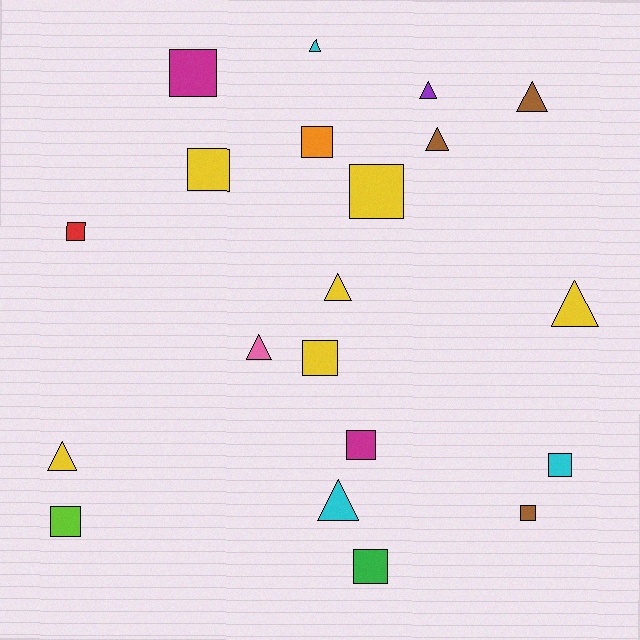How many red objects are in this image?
There is 1 red object.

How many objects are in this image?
There are 20 objects.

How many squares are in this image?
There are 11 squares.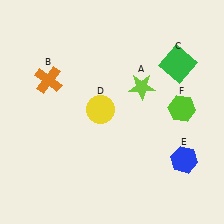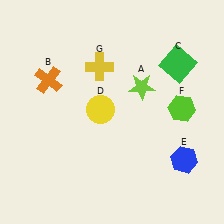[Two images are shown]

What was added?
A yellow cross (G) was added in Image 2.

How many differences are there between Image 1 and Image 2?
There is 1 difference between the two images.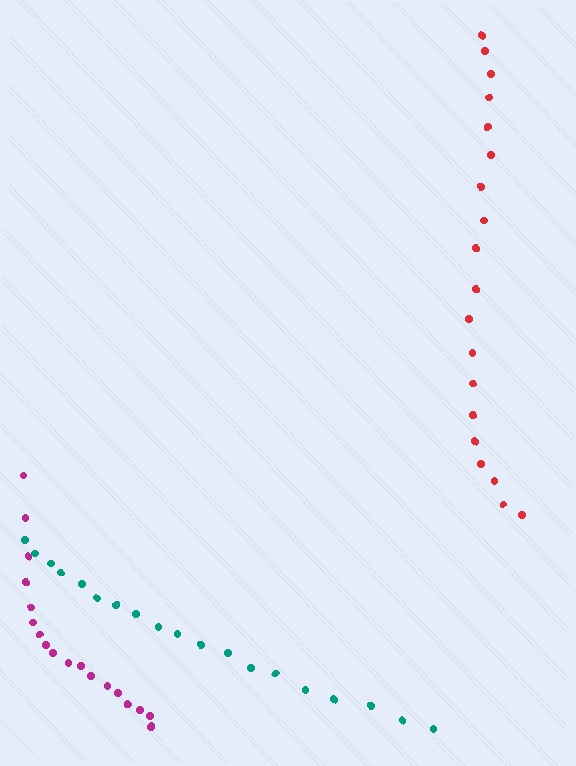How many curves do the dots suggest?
There are 3 distinct paths.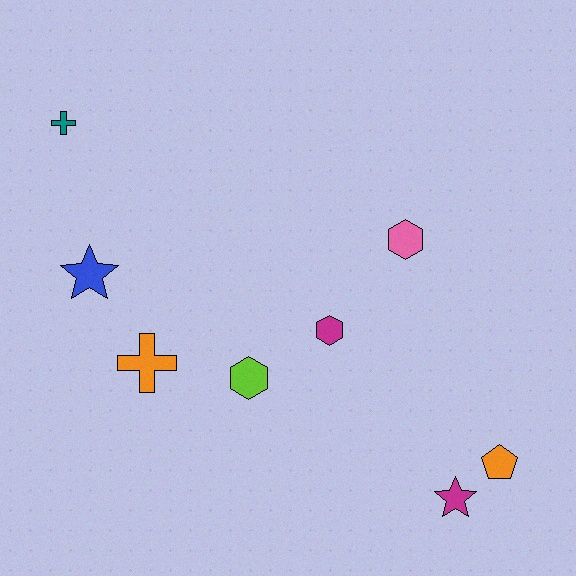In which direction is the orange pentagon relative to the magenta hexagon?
The orange pentagon is to the right of the magenta hexagon.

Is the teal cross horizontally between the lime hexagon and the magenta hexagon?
No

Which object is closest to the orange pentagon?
The magenta star is closest to the orange pentagon.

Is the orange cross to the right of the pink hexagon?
No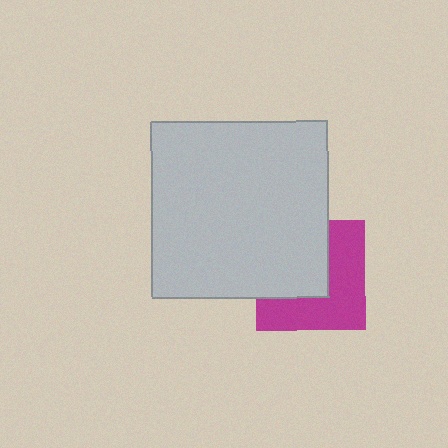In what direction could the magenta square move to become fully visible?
The magenta square could move toward the lower-right. That would shift it out from behind the light gray square entirely.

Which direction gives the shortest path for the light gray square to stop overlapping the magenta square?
Moving toward the upper-left gives the shortest separation.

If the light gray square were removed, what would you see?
You would see the complete magenta square.